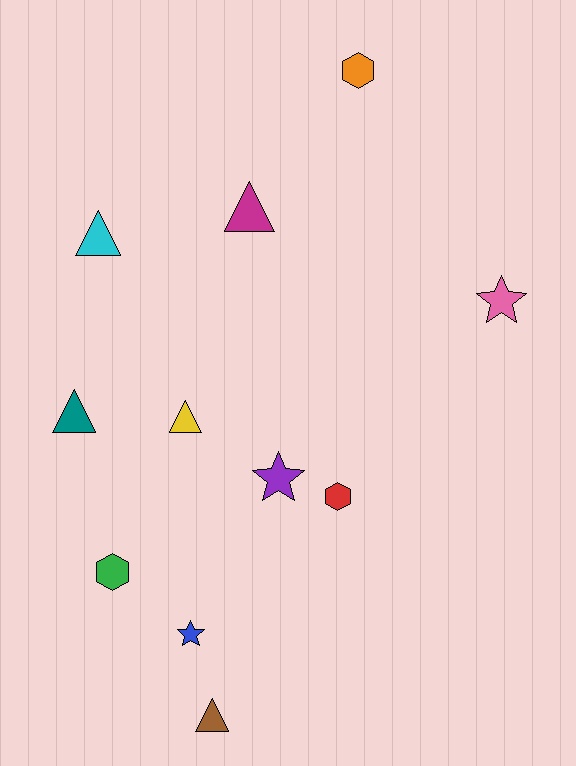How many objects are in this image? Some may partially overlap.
There are 11 objects.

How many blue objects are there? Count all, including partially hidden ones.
There is 1 blue object.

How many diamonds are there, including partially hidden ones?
There are no diamonds.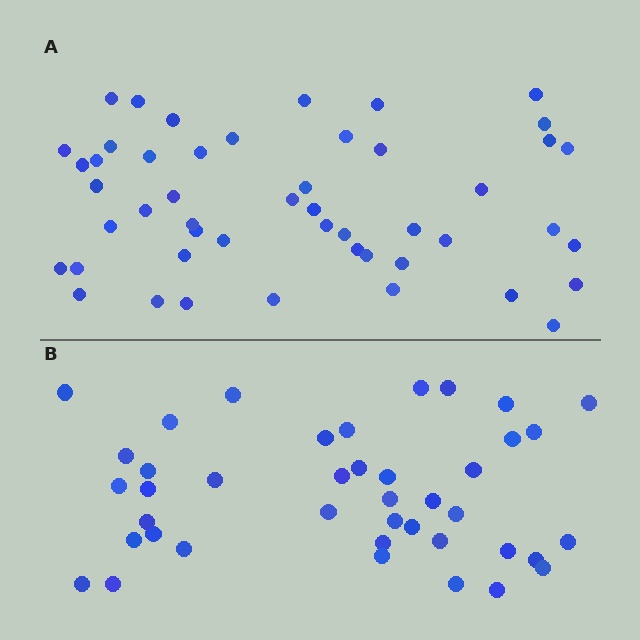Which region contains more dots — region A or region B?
Region A (the top region) has more dots.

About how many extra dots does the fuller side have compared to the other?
Region A has roughly 8 or so more dots than region B.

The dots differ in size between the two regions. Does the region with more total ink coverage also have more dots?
No. Region B has more total ink coverage because its dots are larger, but region A actually contains more individual dots. Total area can be misleading — the number of items is what matters here.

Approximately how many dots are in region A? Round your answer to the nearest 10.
About 50 dots. (The exact count is 49, which rounds to 50.)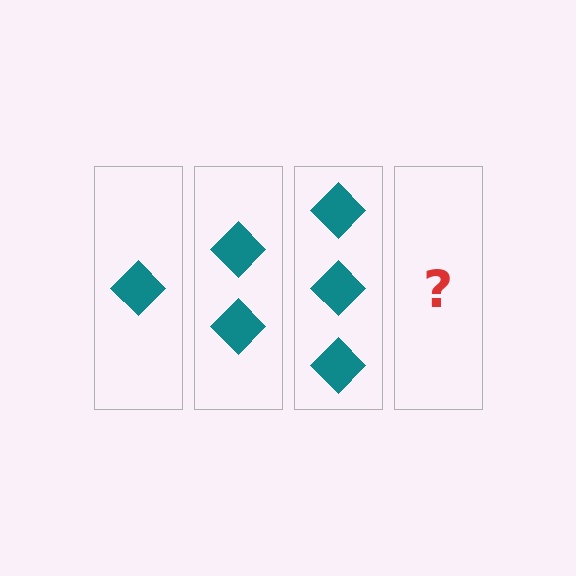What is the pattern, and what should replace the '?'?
The pattern is that each step adds one more diamond. The '?' should be 4 diamonds.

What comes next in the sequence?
The next element should be 4 diamonds.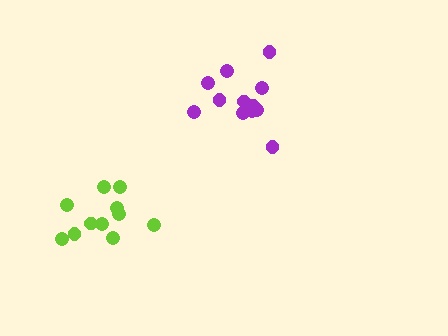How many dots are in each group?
Group 1: 11 dots, Group 2: 12 dots (23 total).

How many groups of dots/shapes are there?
There are 2 groups.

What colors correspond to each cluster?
The clusters are colored: lime, purple.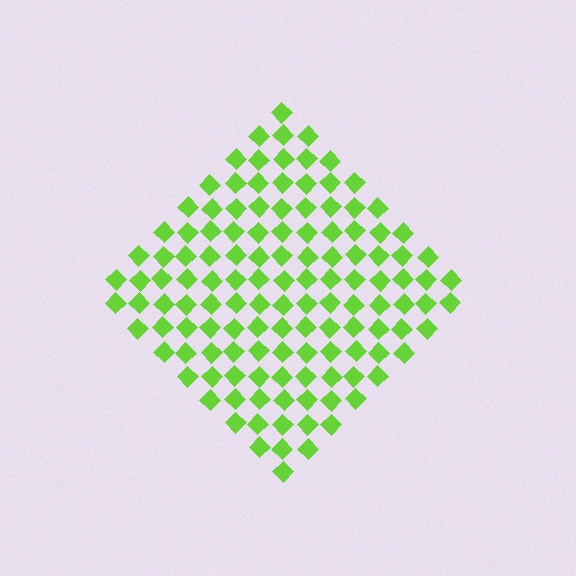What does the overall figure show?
The overall figure shows a diamond.